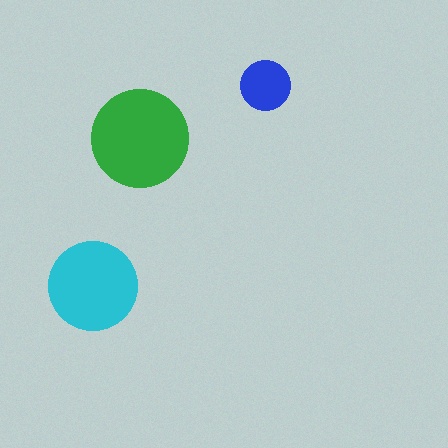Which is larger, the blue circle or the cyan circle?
The cyan one.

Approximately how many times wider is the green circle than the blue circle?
About 2 times wider.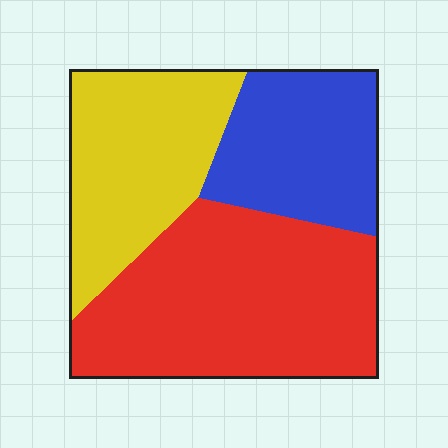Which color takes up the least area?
Blue, at roughly 25%.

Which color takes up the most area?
Red, at roughly 45%.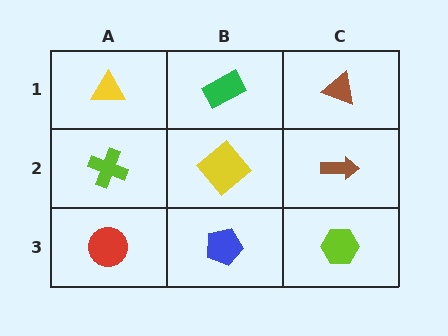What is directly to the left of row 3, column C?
A blue pentagon.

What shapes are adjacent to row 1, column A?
A lime cross (row 2, column A), a green rectangle (row 1, column B).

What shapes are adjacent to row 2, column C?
A brown triangle (row 1, column C), a lime hexagon (row 3, column C), a yellow diamond (row 2, column B).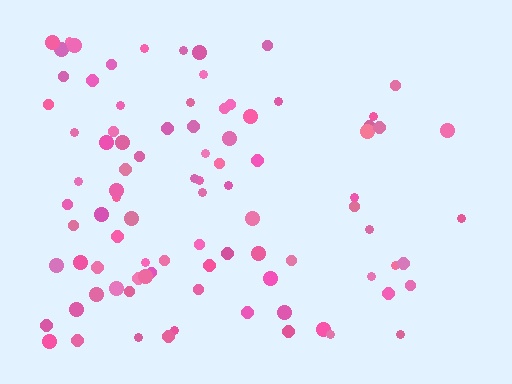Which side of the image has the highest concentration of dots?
The left.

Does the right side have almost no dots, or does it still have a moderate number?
Still a moderate number, just noticeably fewer than the left.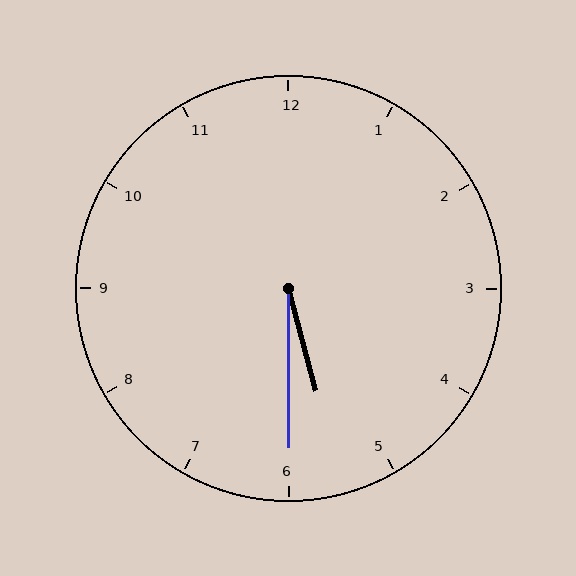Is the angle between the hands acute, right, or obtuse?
It is acute.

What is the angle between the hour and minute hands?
Approximately 15 degrees.